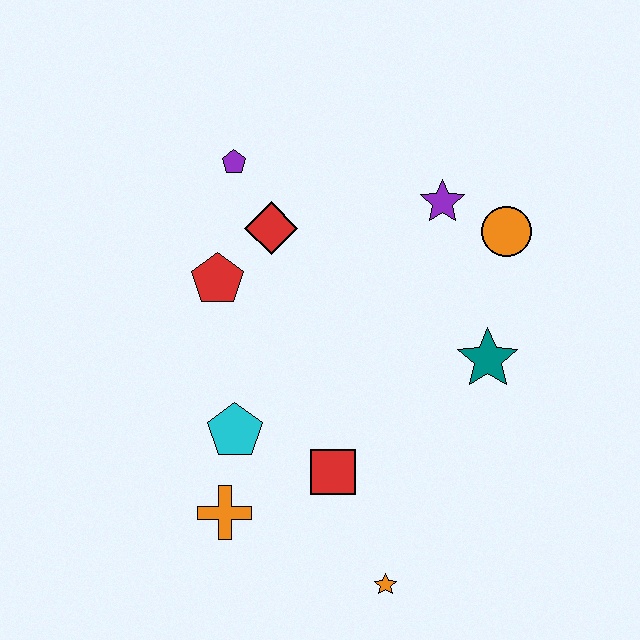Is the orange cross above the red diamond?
No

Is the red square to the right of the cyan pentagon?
Yes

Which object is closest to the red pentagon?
The red diamond is closest to the red pentagon.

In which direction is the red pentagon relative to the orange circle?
The red pentagon is to the left of the orange circle.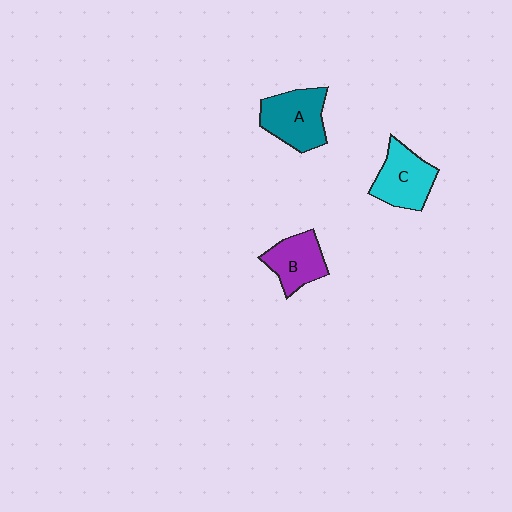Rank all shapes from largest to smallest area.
From largest to smallest: A (teal), C (cyan), B (purple).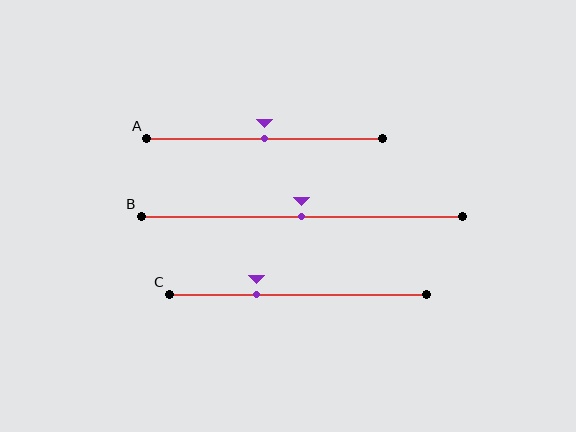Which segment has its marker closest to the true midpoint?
Segment A has its marker closest to the true midpoint.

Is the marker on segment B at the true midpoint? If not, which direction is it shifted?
Yes, the marker on segment B is at the true midpoint.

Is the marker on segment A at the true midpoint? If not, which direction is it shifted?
Yes, the marker on segment A is at the true midpoint.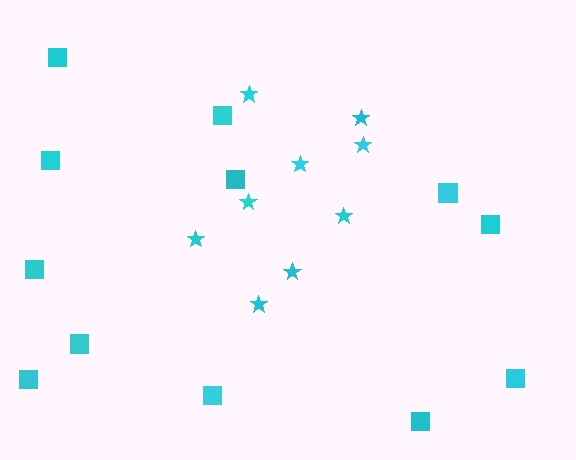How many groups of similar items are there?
There are 2 groups: one group of squares (12) and one group of stars (9).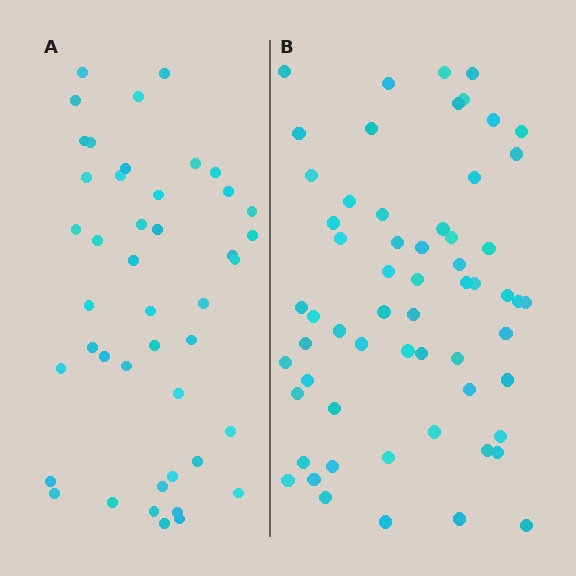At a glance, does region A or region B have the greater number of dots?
Region B (the right region) has more dots.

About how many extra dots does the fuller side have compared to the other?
Region B has approximately 15 more dots than region A.